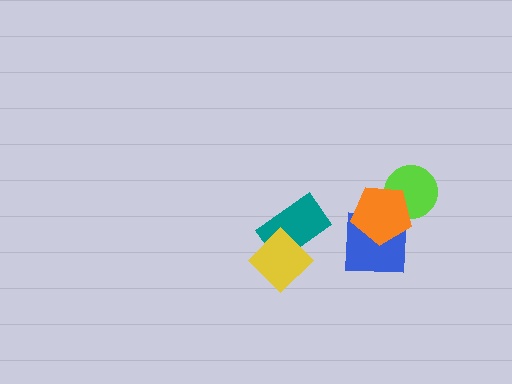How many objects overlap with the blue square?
1 object overlaps with the blue square.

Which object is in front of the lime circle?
The orange pentagon is in front of the lime circle.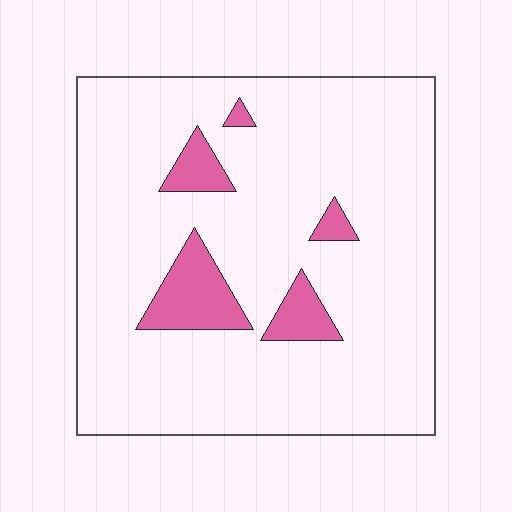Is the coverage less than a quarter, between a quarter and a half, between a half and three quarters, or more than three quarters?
Less than a quarter.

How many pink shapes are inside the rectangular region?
5.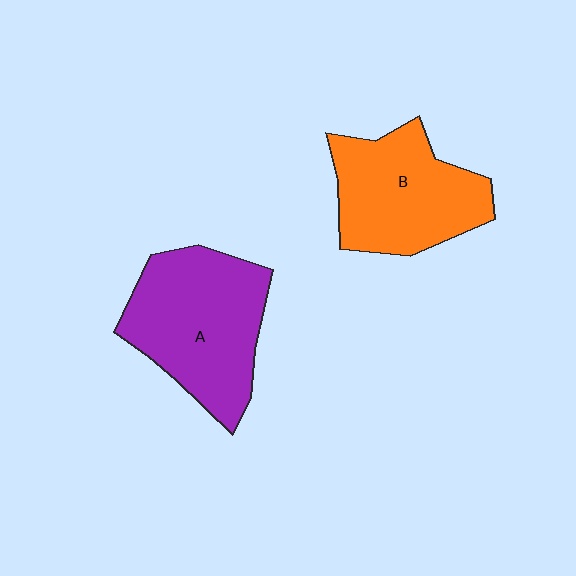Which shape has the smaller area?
Shape B (orange).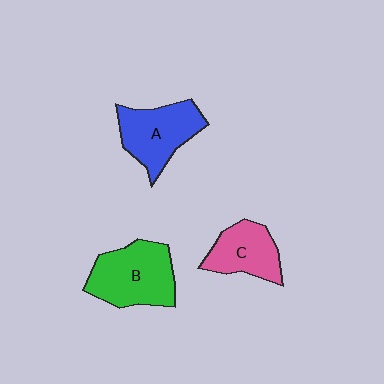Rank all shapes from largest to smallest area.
From largest to smallest: B (green), A (blue), C (pink).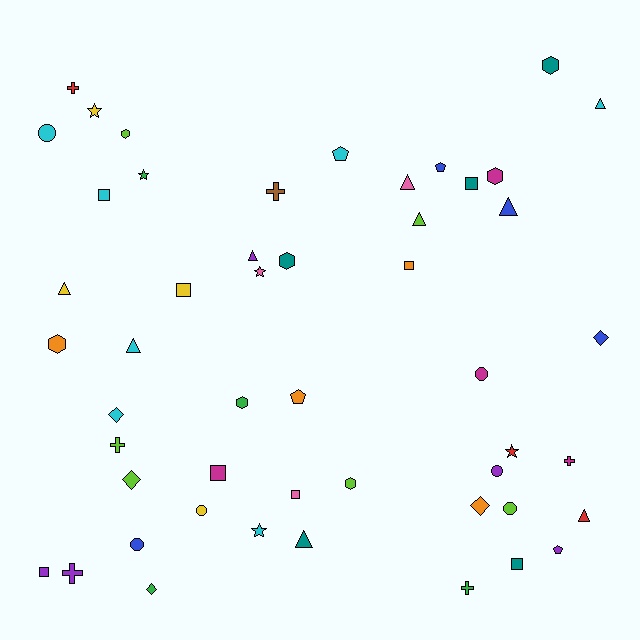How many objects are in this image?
There are 50 objects.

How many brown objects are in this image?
There is 1 brown object.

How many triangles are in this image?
There are 9 triangles.